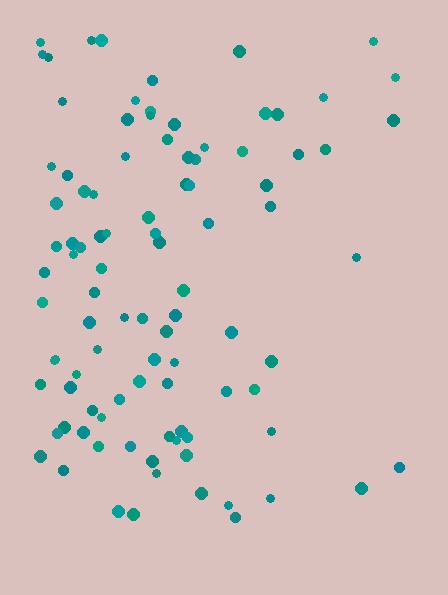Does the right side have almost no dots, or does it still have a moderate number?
Still a moderate number, just noticeably fewer than the left.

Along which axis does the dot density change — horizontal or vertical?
Horizontal.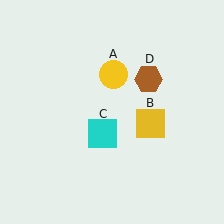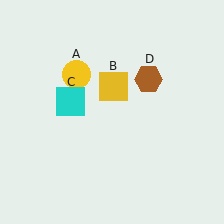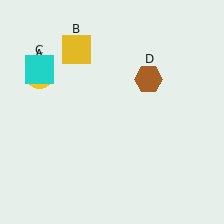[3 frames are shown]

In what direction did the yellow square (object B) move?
The yellow square (object B) moved up and to the left.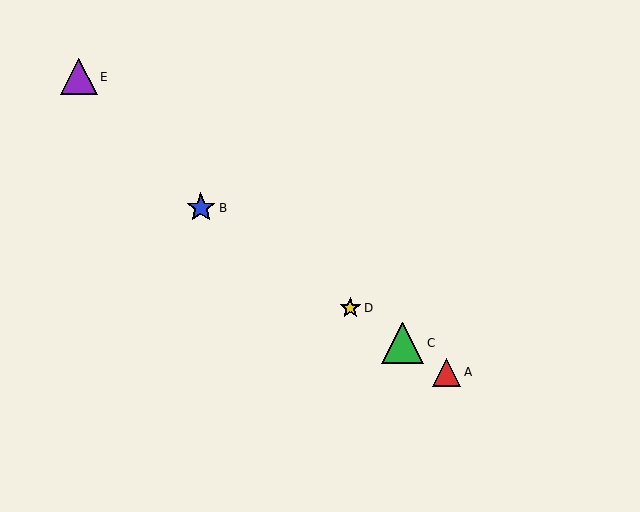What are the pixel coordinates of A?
Object A is at (446, 373).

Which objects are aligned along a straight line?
Objects A, B, C, D are aligned along a straight line.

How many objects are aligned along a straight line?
4 objects (A, B, C, D) are aligned along a straight line.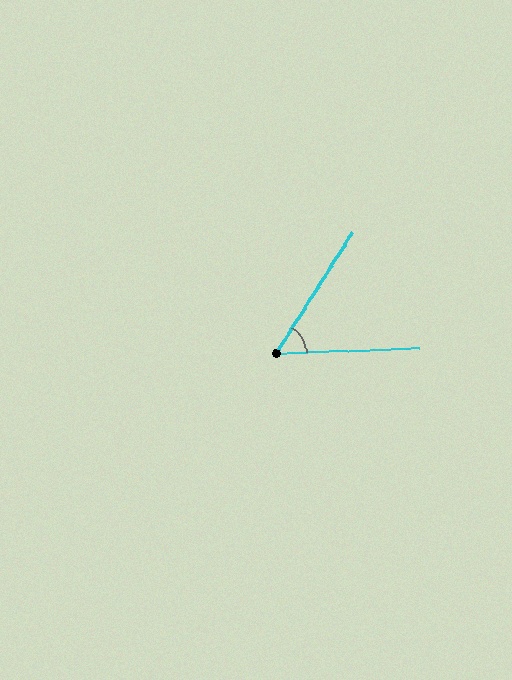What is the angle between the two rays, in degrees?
Approximately 56 degrees.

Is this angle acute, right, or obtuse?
It is acute.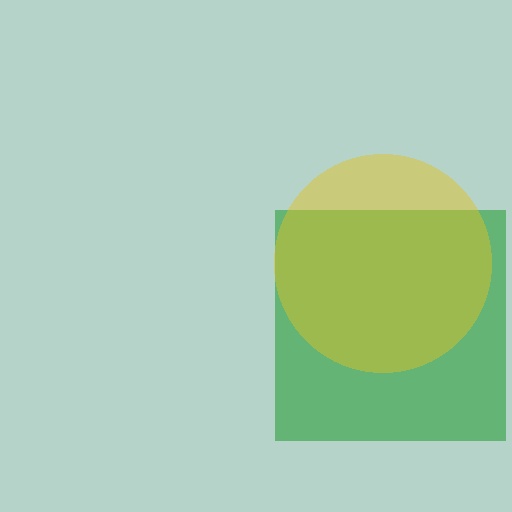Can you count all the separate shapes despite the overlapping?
Yes, there are 2 separate shapes.